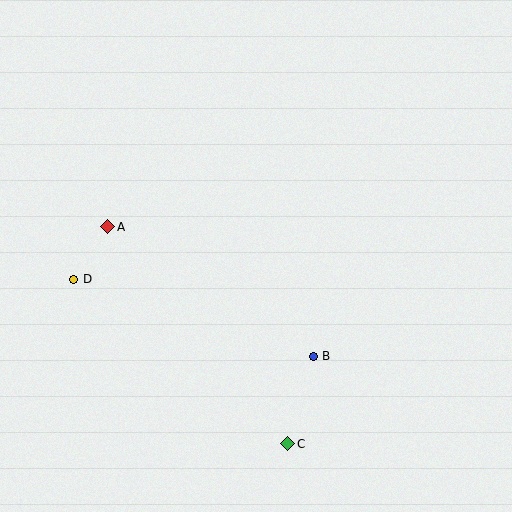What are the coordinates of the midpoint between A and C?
The midpoint between A and C is at (198, 335).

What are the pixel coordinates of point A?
Point A is at (108, 227).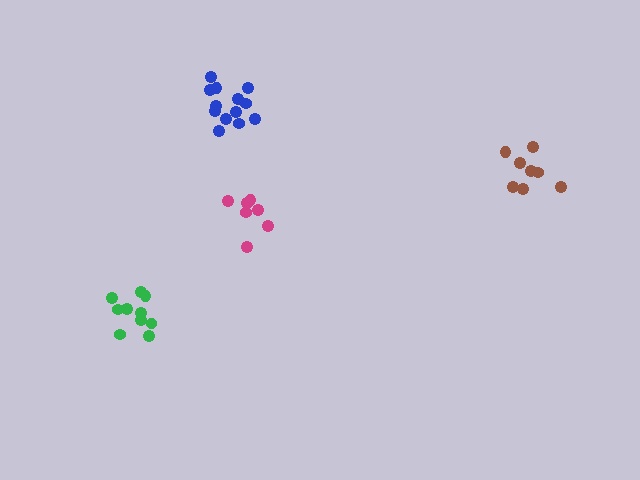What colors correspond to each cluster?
The clusters are colored: green, magenta, brown, blue.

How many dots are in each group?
Group 1: 10 dots, Group 2: 7 dots, Group 3: 8 dots, Group 4: 13 dots (38 total).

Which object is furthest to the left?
The green cluster is leftmost.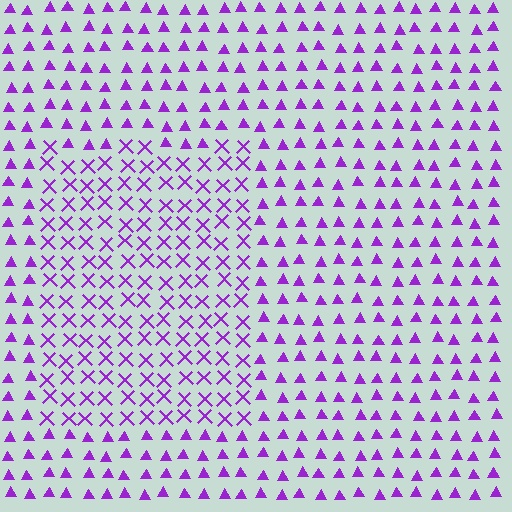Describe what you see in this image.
The image is filled with small purple elements arranged in a uniform grid. A rectangle-shaped region contains X marks, while the surrounding area contains triangles. The boundary is defined purely by the change in element shape.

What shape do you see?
I see a rectangle.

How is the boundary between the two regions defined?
The boundary is defined by a change in element shape: X marks inside vs. triangles outside. All elements share the same color and spacing.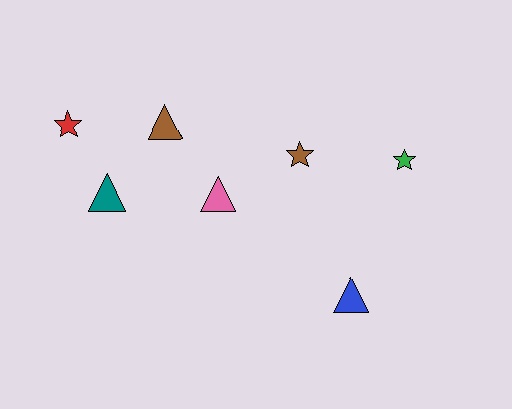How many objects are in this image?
There are 7 objects.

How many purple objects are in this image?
There are no purple objects.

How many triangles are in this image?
There are 4 triangles.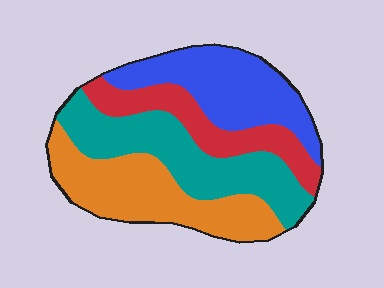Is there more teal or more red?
Teal.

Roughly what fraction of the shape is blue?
Blue takes up between a sixth and a third of the shape.